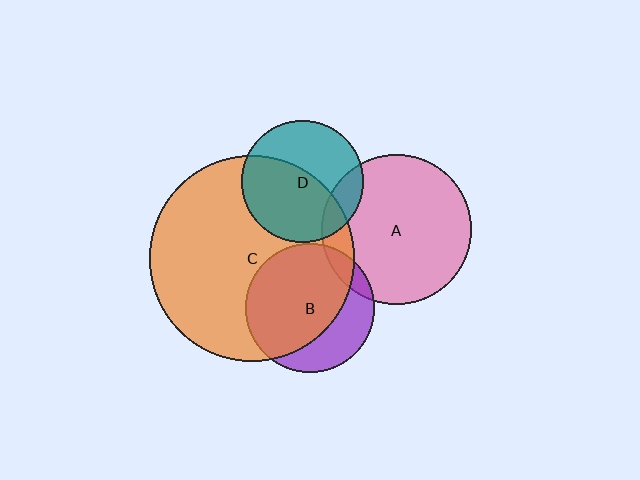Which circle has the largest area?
Circle C (orange).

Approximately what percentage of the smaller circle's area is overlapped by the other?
Approximately 70%.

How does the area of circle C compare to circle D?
Approximately 2.9 times.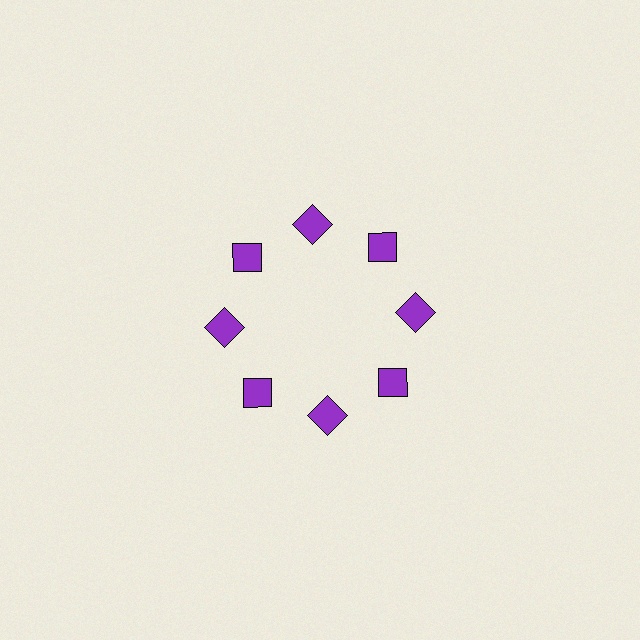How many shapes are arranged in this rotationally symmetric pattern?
There are 8 shapes, arranged in 8 groups of 1.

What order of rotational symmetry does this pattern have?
This pattern has 8-fold rotational symmetry.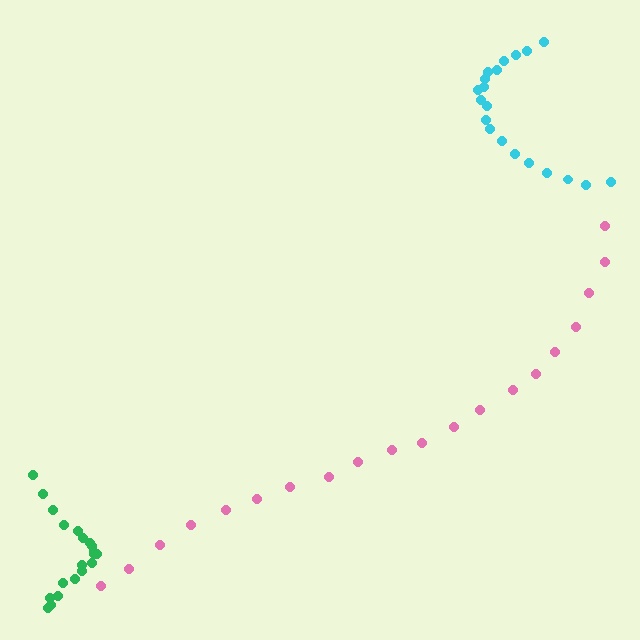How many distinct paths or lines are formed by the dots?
There are 3 distinct paths.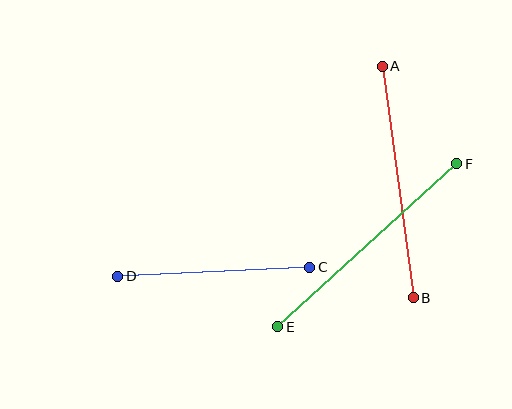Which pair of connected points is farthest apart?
Points E and F are farthest apart.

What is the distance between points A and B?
The distance is approximately 234 pixels.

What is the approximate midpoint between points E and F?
The midpoint is at approximately (367, 245) pixels.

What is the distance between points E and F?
The distance is approximately 242 pixels.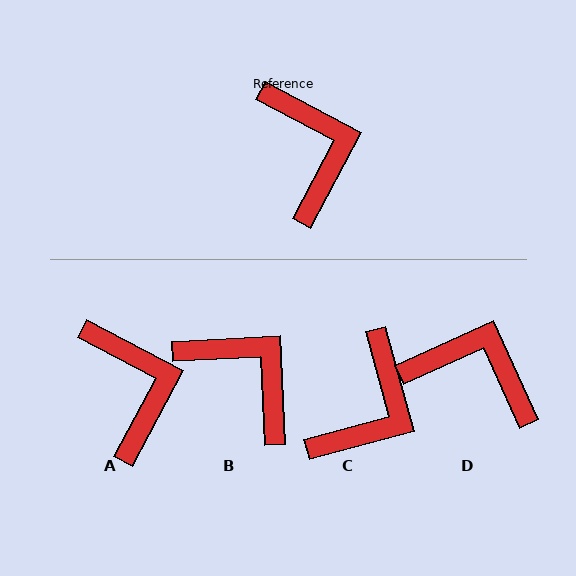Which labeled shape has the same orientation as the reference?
A.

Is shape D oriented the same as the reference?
No, it is off by about 52 degrees.